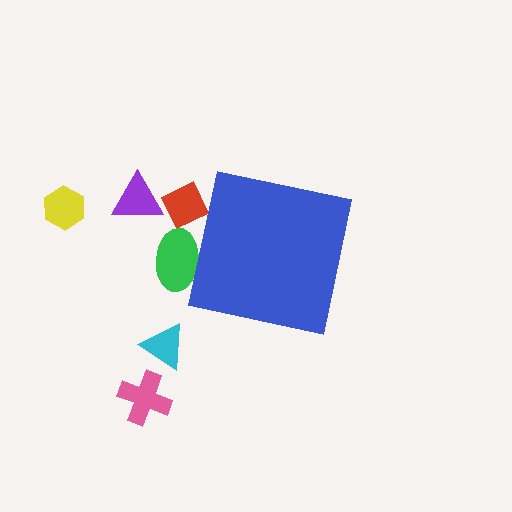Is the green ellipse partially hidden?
Yes, the green ellipse is partially hidden behind the blue square.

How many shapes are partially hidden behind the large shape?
2 shapes are partially hidden.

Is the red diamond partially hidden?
Yes, the red diamond is partially hidden behind the blue square.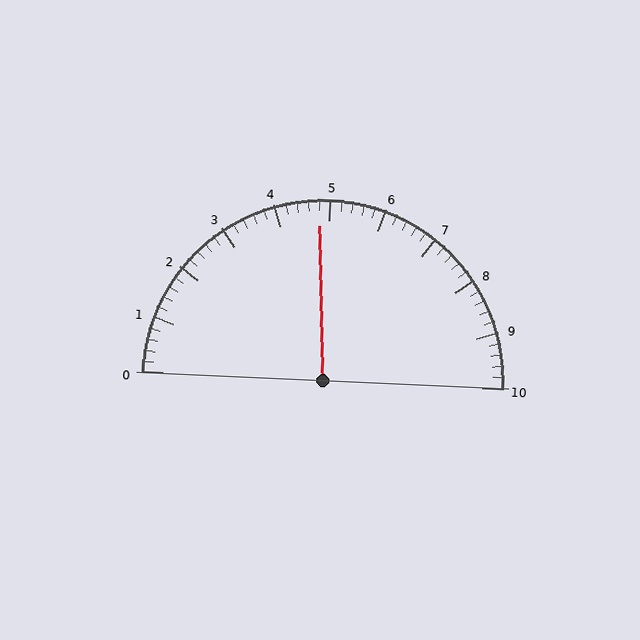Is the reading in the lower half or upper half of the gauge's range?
The reading is in the lower half of the range (0 to 10).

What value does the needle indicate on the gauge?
The needle indicates approximately 4.8.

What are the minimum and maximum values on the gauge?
The gauge ranges from 0 to 10.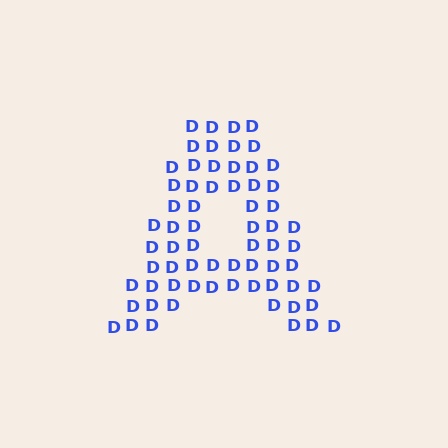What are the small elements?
The small elements are letter D's.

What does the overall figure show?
The overall figure shows the letter A.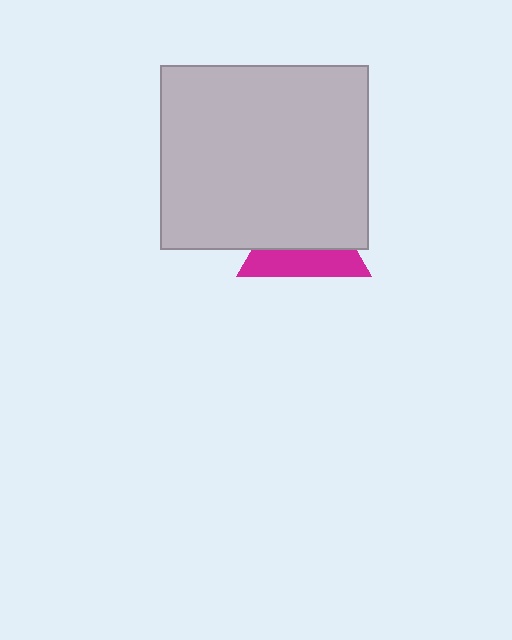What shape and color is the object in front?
The object in front is a light gray rectangle.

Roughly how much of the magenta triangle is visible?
A small part of it is visible (roughly 42%).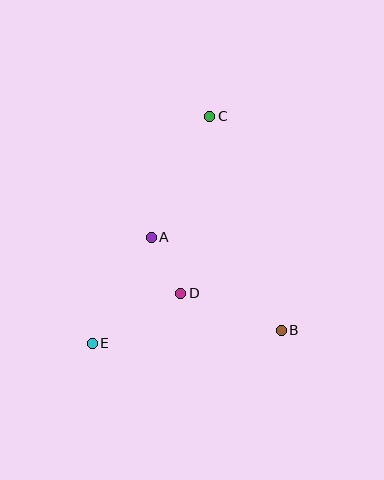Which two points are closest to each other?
Points A and D are closest to each other.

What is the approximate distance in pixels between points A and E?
The distance between A and E is approximately 121 pixels.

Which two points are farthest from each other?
Points C and E are farthest from each other.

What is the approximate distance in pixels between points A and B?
The distance between A and B is approximately 160 pixels.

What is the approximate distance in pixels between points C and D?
The distance between C and D is approximately 180 pixels.